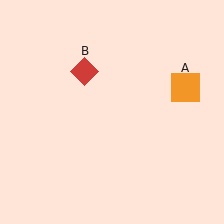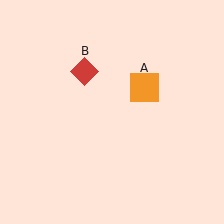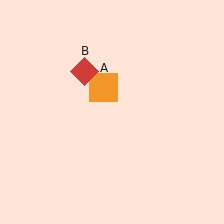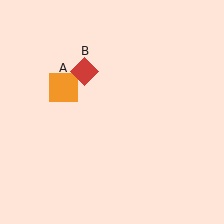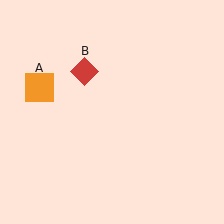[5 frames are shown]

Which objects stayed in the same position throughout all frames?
Red diamond (object B) remained stationary.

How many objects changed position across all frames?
1 object changed position: orange square (object A).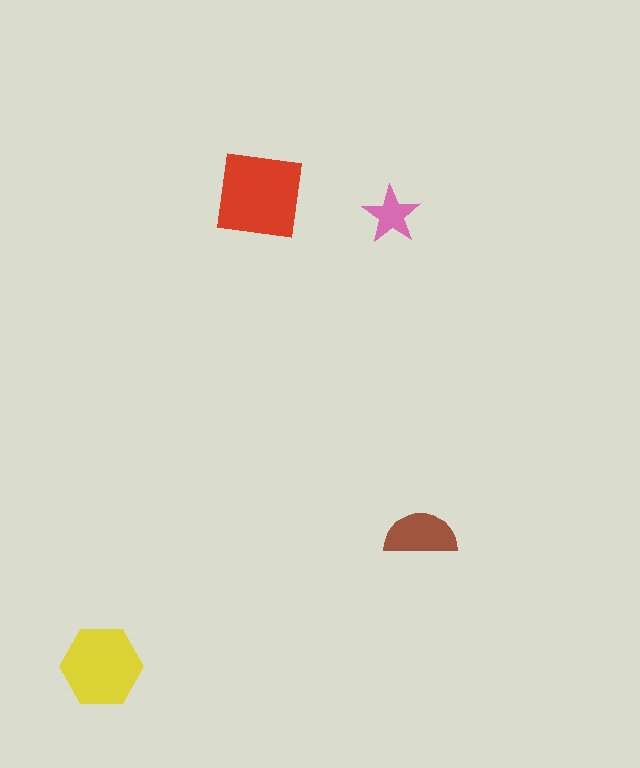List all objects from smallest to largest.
The pink star, the brown semicircle, the yellow hexagon, the red square.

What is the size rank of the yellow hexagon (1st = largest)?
2nd.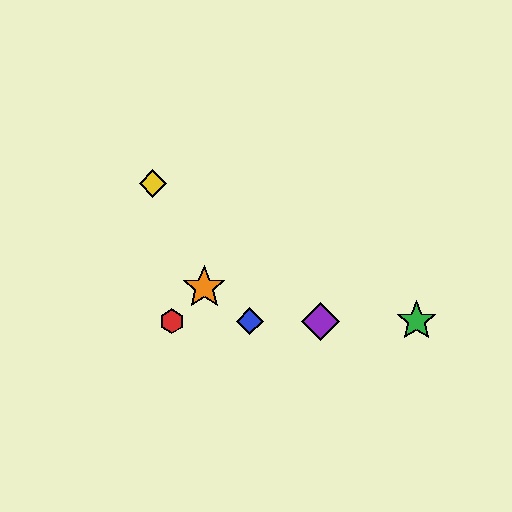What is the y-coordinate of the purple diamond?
The purple diamond is at y≈321.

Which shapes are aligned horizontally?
The red hexagon, the blue diamond, the green star, the purple diamond are aligned horizontally.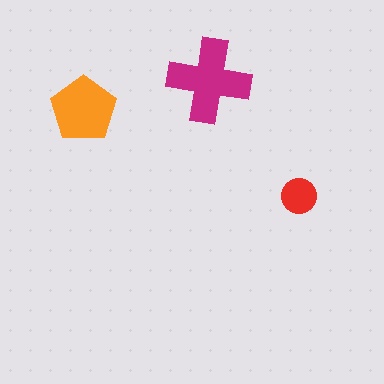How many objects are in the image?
There are 3 objects in the image.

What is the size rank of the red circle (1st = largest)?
3rd.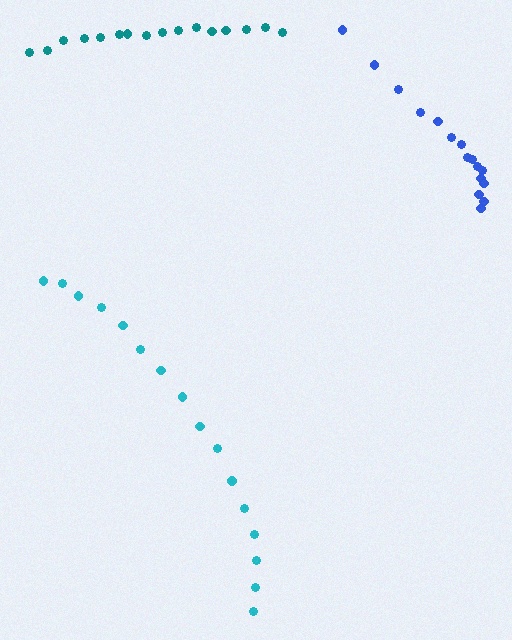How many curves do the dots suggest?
There are 3 distinct paths.